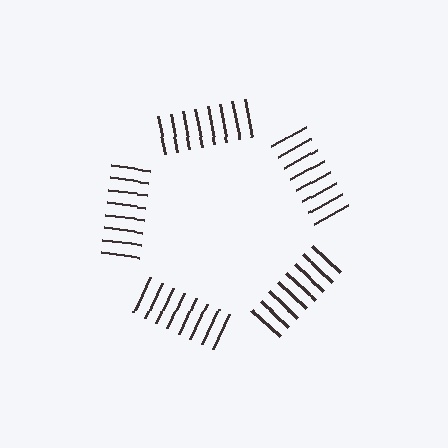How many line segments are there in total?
40 — 8 along each of the 5 edges.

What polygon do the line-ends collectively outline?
An illusory pentagon — the line segments terminate on its edges but no continuous stroke is drawn.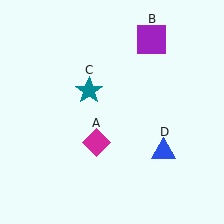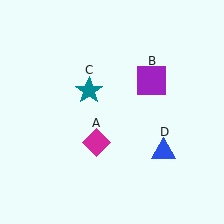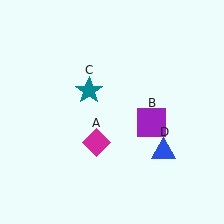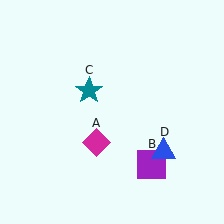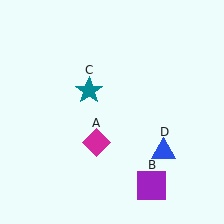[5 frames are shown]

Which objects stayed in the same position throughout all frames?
Magenta diamond (object A) and teal star (object C) and blue triangle (object D) remained stationary.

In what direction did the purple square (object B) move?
The purple square (object B) moved down.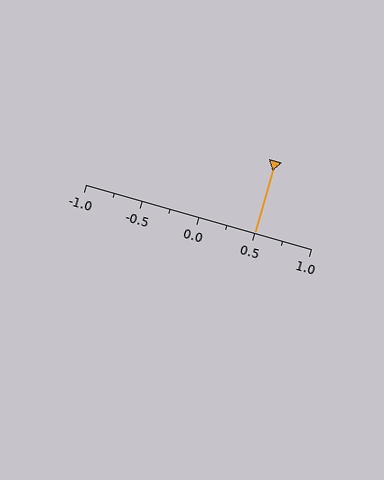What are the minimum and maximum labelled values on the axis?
The axis runs from -1.0 to 1.0.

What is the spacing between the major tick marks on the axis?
The major ticks are spaced 0.5 apart.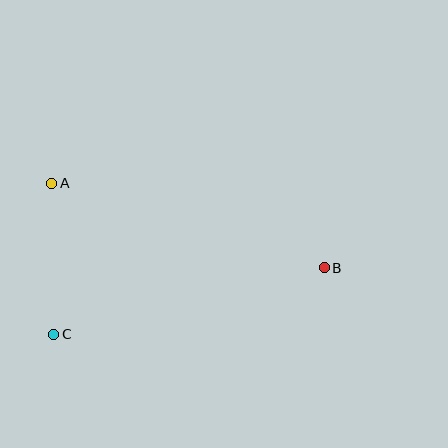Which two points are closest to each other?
Points A and C are closest to each other.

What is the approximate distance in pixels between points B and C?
The distance between B and C is approximately 279 pixels.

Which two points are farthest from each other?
Points A and B are farthest from each other.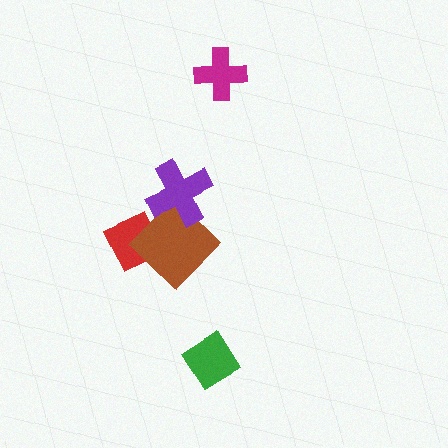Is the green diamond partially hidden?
No, no other shape covers it.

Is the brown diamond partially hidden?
Yes, it is partially covered by another shape.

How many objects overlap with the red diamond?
1 object overlaps with the red diamond.